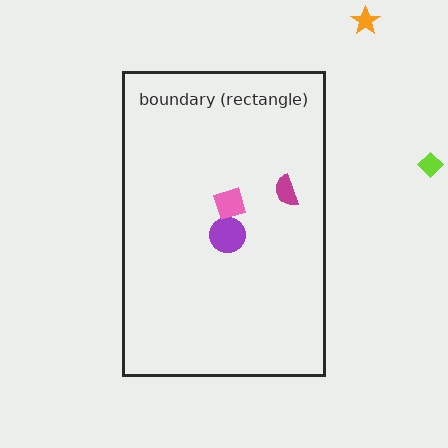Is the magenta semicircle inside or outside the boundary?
Inside.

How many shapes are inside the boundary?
3 inside, 2 outside.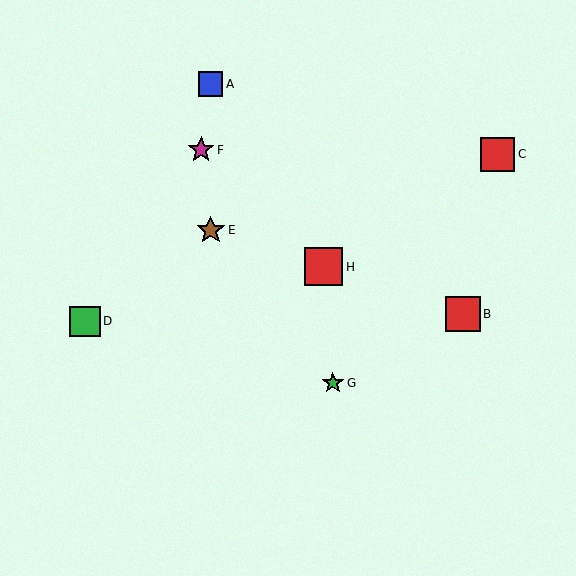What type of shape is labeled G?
Shape G is a green star.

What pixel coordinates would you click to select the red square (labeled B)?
Click at (463, 314) to select the red square B.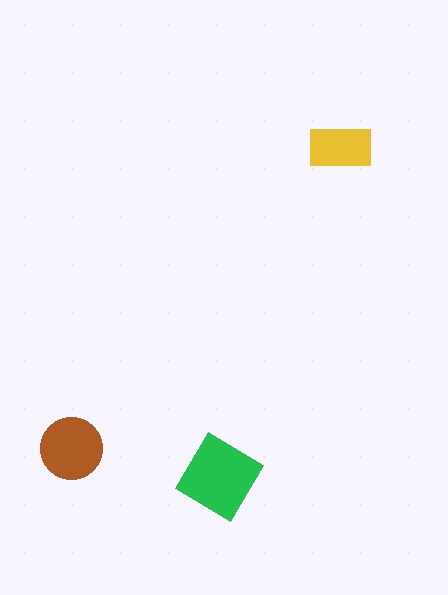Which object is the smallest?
The yellow rectangle.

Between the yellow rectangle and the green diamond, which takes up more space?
The green diamond.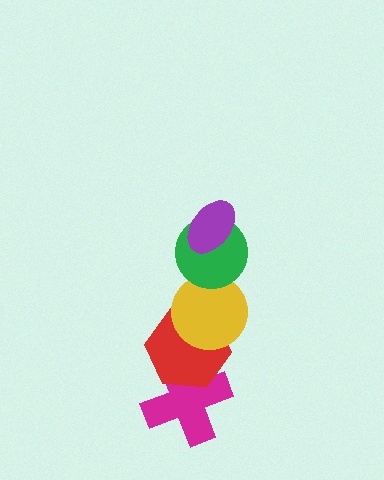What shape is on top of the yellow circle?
The green circle is on top of the yellow circle.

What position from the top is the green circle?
The green circle is 2nd from the top.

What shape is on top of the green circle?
The purple ellipse is on top of the green circle.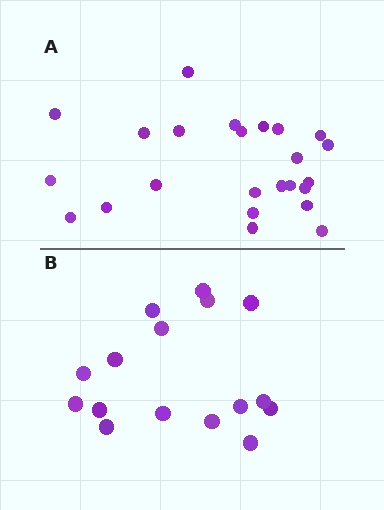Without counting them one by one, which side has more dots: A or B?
Region A (the top region) has more dots.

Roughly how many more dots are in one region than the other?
Region A has roughly 8 or so more dots than region B.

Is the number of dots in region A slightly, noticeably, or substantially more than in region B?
Region A has substantially more. The ratio is roughly 1.5 to 1.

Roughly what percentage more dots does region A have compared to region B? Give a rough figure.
About 50% more.